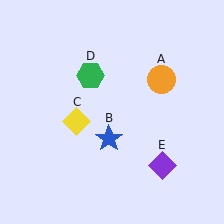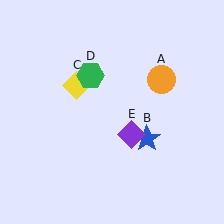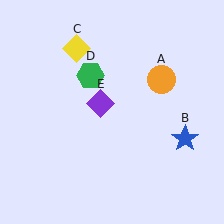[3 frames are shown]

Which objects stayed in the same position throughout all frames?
Orange circle (object A) and green hexagon (object D) remained stationary.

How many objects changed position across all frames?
3 objects changed position: blue star (object B), yellow diamond (object C), purple diamond (object E).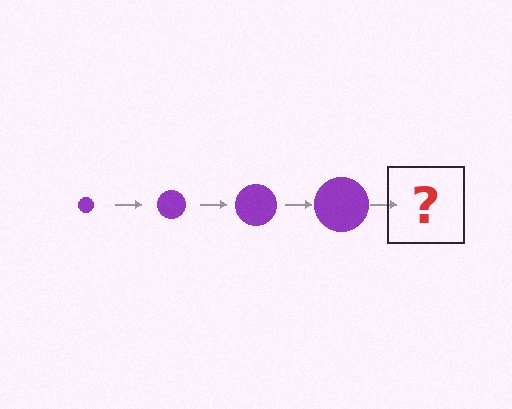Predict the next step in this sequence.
The next step is a purple circle, larger than the previous one.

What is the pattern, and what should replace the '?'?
The pattern is that the circle gets progressively larger each step. The '?' should be a purple circle, larger than the previous one.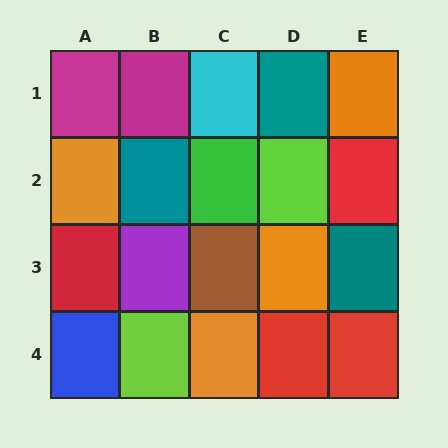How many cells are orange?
4 cells are orange.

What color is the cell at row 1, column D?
Teal.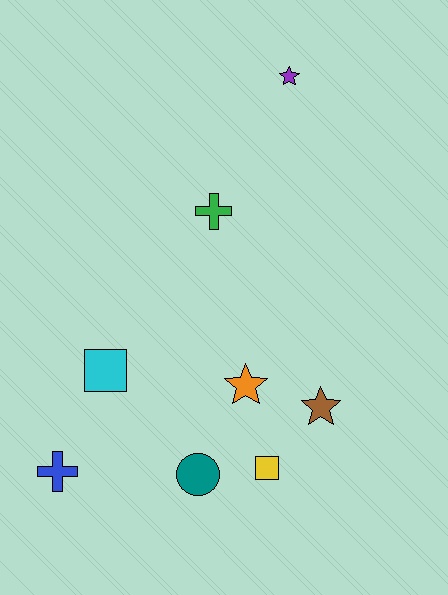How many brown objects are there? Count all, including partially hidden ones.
There is 1 brown object.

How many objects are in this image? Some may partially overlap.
There are 8 objects.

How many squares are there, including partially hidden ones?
There are 2 squares.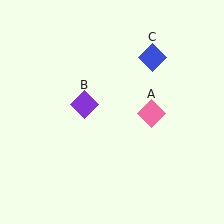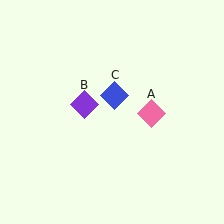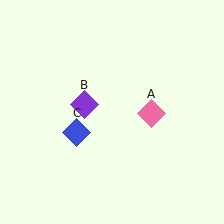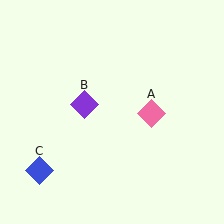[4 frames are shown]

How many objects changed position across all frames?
1 object changed position: blue diamond (object C).